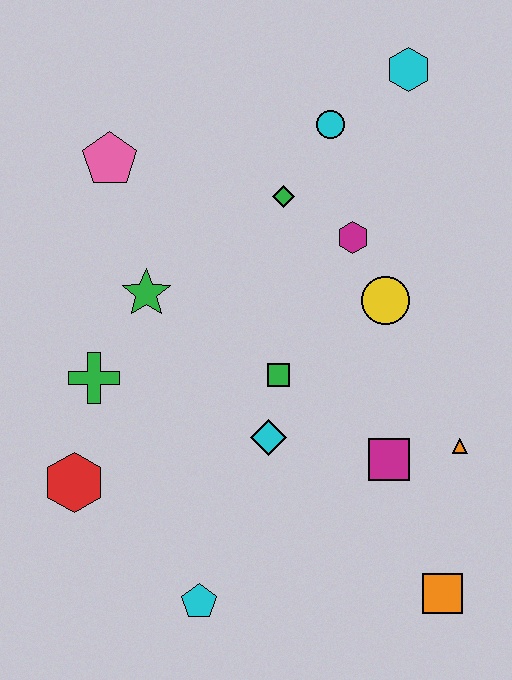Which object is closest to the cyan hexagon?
The cyan circle is closest to the cyan hexagon.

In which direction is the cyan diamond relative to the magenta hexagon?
The cyan diamond is below the magenta hexagon.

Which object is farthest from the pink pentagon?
The orange square is farthest from the pink pentagon.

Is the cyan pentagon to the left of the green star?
No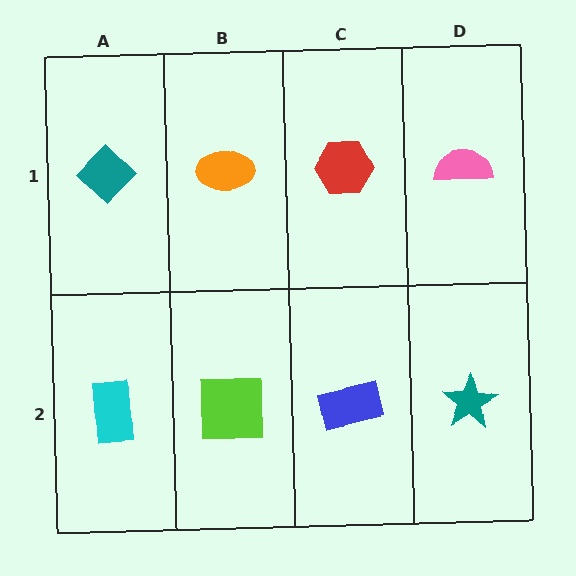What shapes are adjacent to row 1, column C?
A blue rectangle (row 2, column C), an orange ellipse (row 1, column B), a pink semicircle (row 1, column D).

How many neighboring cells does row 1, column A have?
2.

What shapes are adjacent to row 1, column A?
A cyan rectangle (row 2, column A), an orange ellipse (row 1, column B).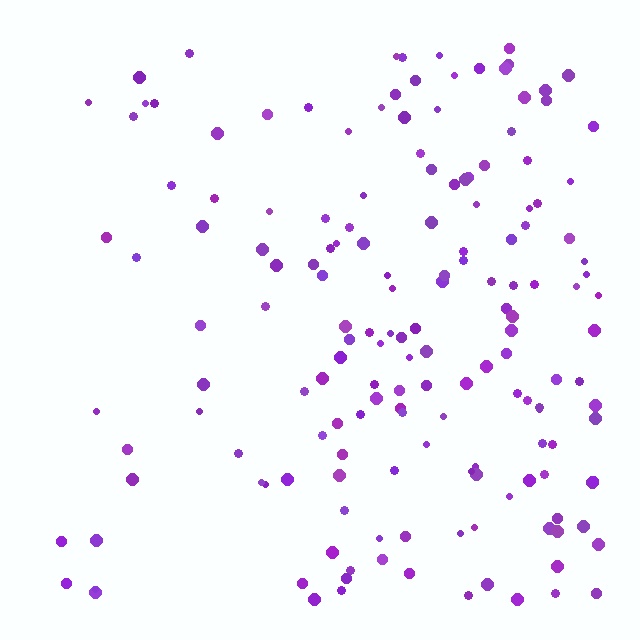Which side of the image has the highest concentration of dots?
The right.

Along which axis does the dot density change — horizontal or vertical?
Horizontal.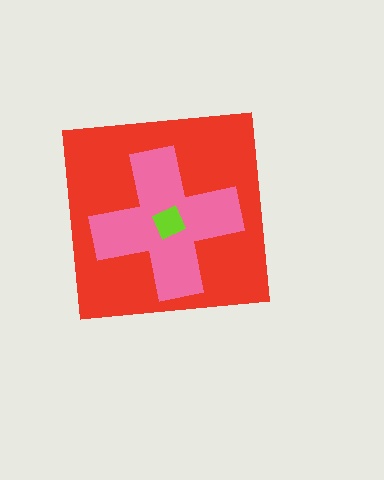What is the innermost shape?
The lime square.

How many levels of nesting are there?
3.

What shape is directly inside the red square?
The pink cross.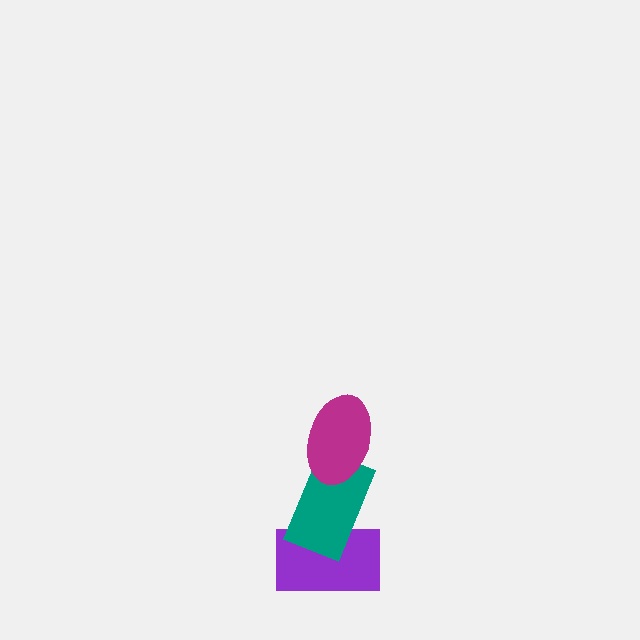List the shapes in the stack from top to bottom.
From top to bottom: the magenta ellipse, the teal rectangle, the purple rectangle.